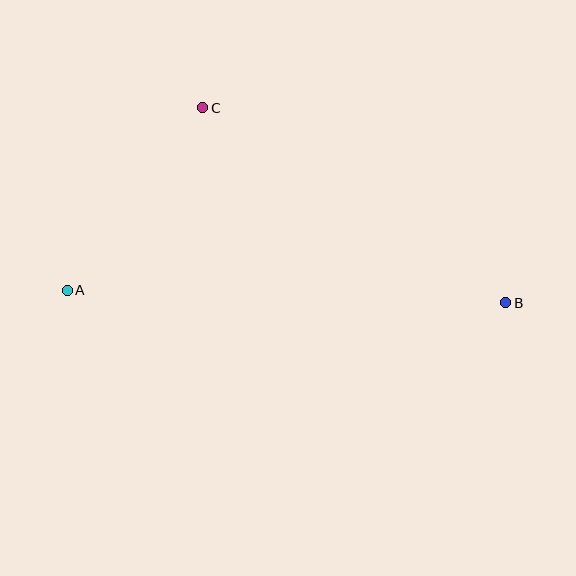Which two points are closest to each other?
Points A and C are closest to each other.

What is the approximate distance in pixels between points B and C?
The distance between B and C is approximately 360 pixels.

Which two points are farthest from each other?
Points A and B are farthest from each other.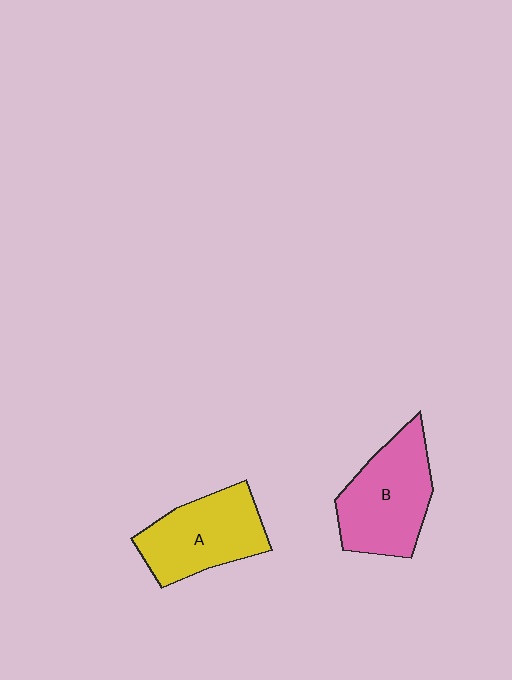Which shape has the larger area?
Shape B (pink).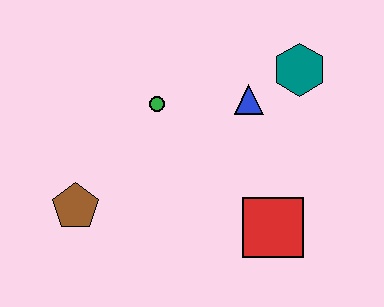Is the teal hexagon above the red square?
Yes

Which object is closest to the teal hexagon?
The blue triangle is closest to the teal hexagon.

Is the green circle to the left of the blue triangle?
Yes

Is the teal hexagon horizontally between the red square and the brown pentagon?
No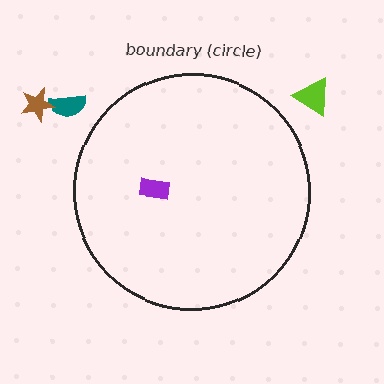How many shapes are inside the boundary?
1 inside, 3 outside.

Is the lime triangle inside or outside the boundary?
Outside.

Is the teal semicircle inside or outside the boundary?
Outside.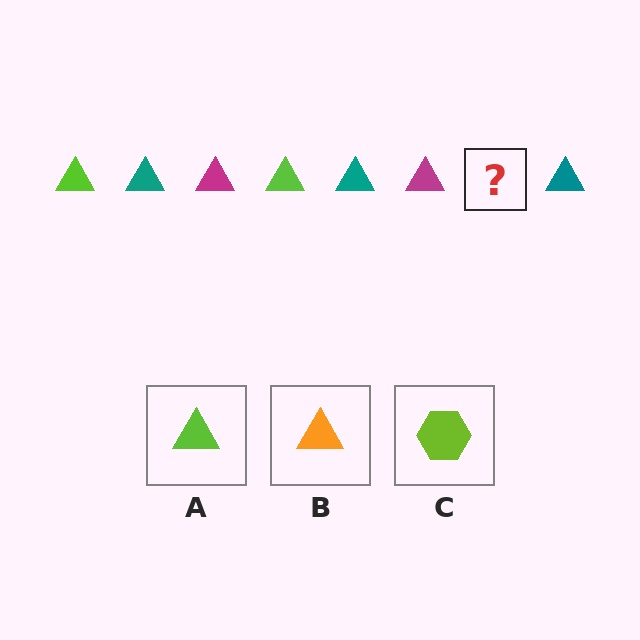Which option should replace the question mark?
Option A.